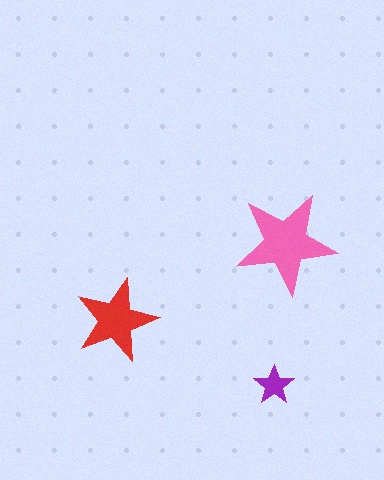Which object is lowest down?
The purple star is bottommost.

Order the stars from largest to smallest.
the pink one, the red one, the purple one.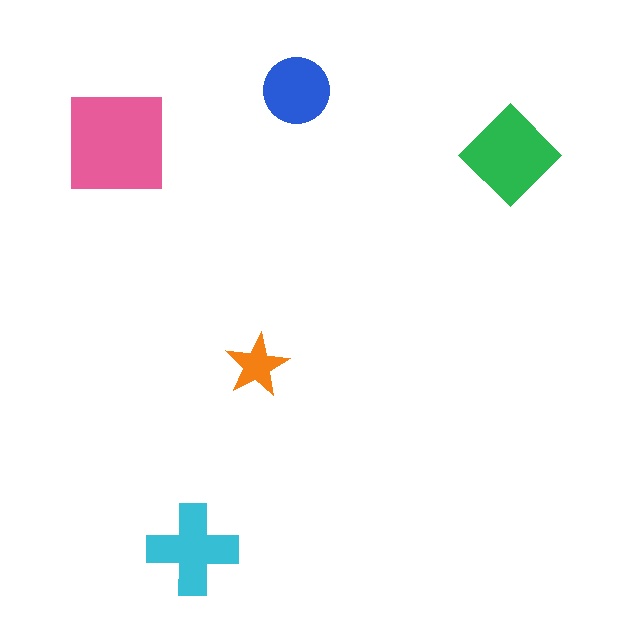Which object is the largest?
The pink square.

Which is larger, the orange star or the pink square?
The pink square.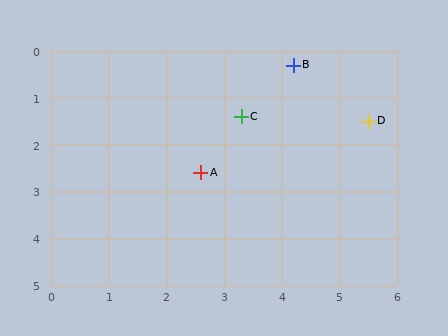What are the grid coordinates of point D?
Point D is at approximately (5.5, 1.5).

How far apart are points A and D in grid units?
Points A and D are about 3.1 grid units apart.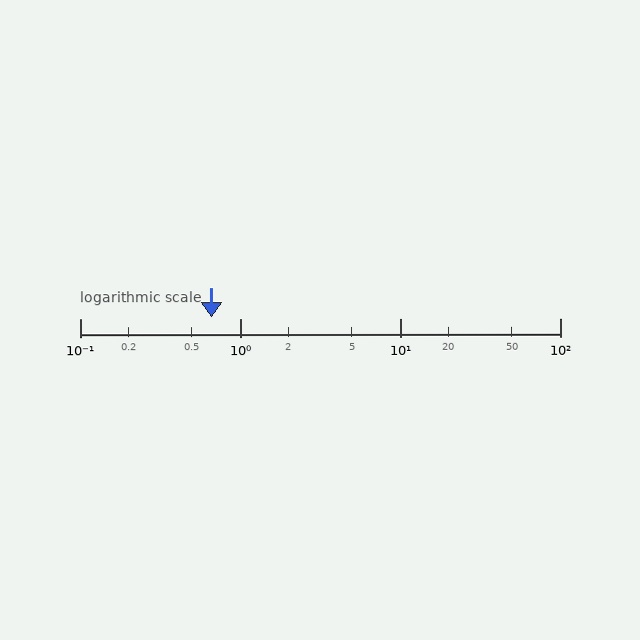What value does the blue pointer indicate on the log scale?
The pointer indicates approximately 0.66.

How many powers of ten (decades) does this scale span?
The scale spans 3 decades, from 0.1 to 100.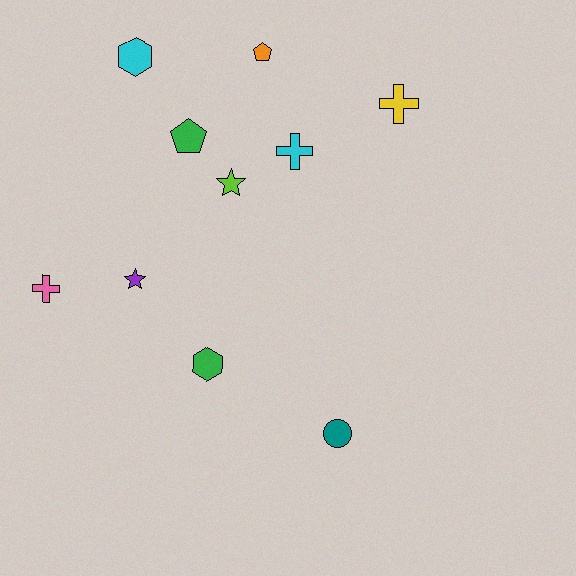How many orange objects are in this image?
There is 1 orange object.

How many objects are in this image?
There are 10 objects.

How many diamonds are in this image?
There are no diamonds.